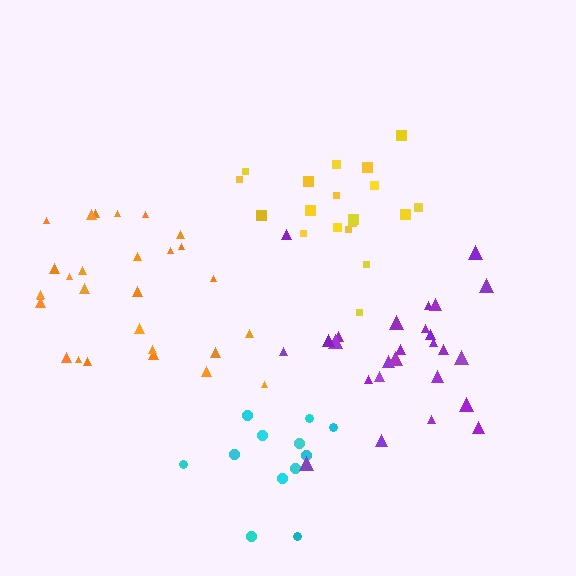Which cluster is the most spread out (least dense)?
Orange.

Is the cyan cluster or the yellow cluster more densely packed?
Yellow.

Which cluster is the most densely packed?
Yellow.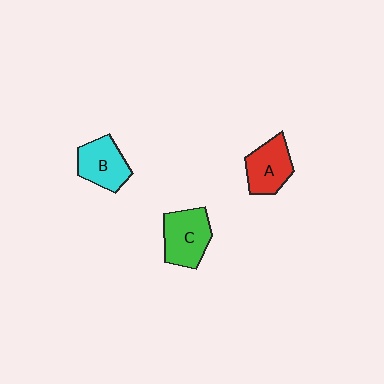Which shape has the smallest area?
Shape B (cyan).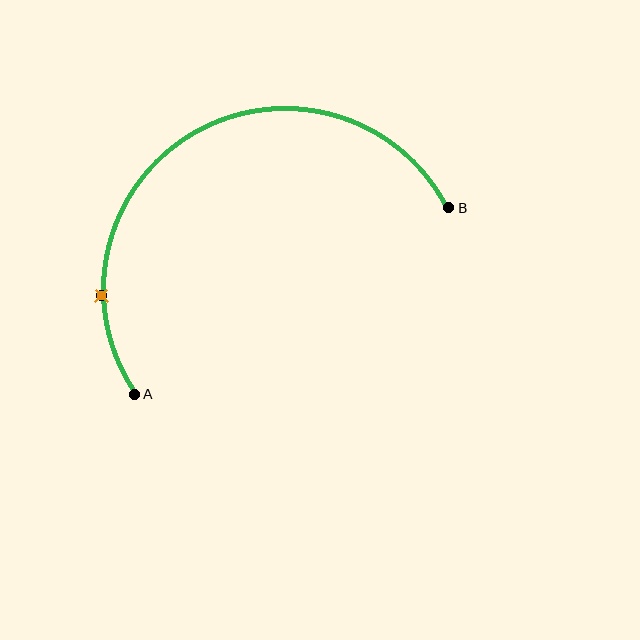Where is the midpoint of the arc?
The arc midpoint is the point on the curve farthest from the straight line joining A and B. It sits above that line.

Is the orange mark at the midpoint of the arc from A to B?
No. The orange mark lies on the arc but is closer to endpoint A. The arc midpoint would be at the point on the curve equidistant along the arc from both A and B.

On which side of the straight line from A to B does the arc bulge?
The arc bulges above the straight line connecting A and B.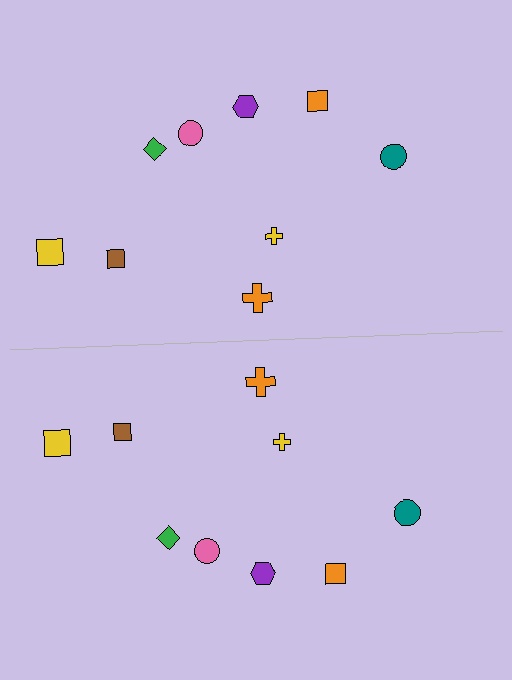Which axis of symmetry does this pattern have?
The pattern has a horizontal axis of symmetry running through the center of the image.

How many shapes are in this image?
There are 18 shapes in this image.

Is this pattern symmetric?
Yes, this pattern has bilateral (reflection) symmetry.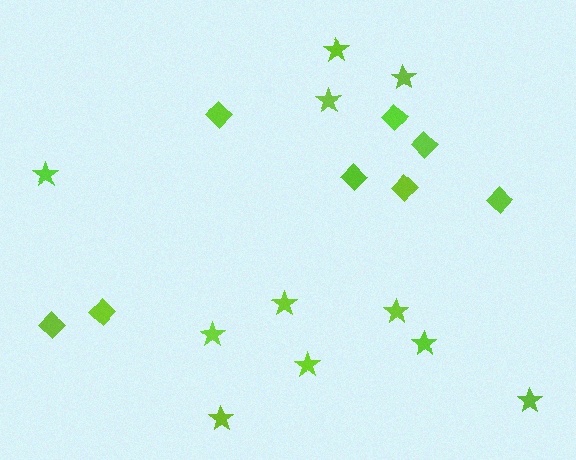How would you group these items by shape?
There are 2 groups: one group of stars (11) and one group of diamonds (8).